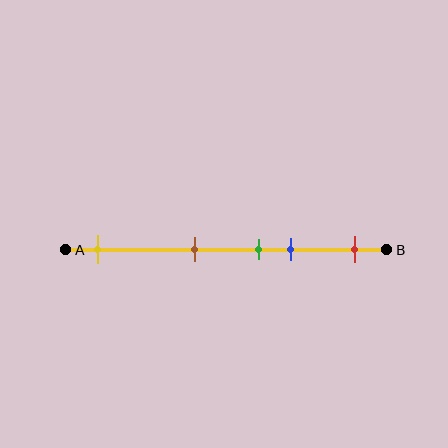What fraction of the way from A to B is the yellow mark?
The yellow mark is approximately 10% (0.1) of the way from A to B.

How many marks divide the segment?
There are 5 marks dividing the segment.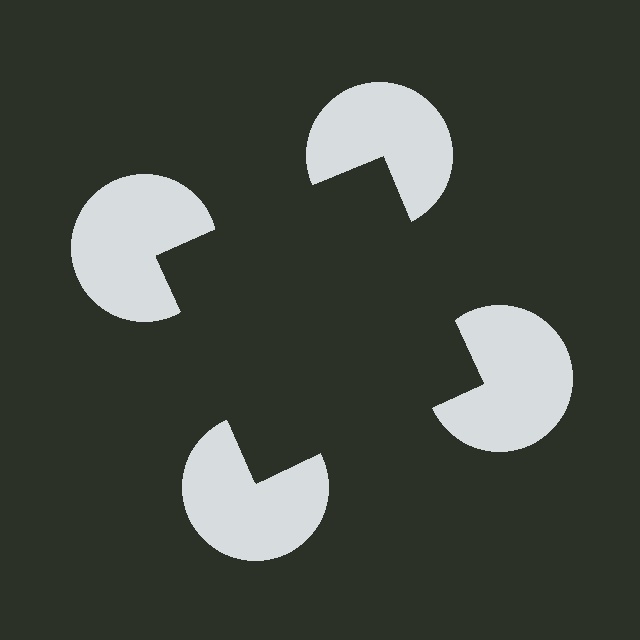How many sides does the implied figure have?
4 sides.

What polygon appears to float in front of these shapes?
An illusory square — its edges are inferred from the aligned wedge cuts in the pac-man discs, not physically drawn.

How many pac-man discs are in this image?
There are 4 — one at each vertex of the illusory square.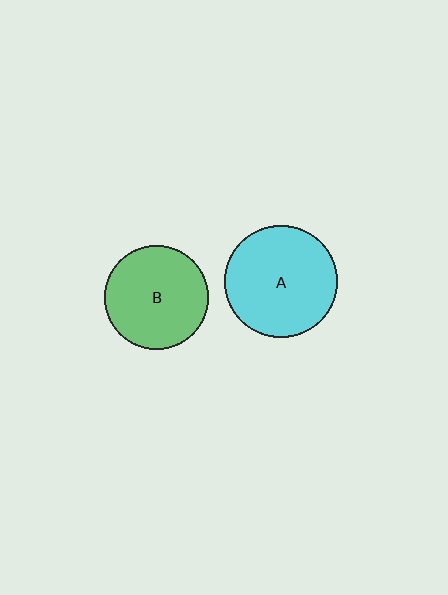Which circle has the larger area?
Circle A (cyan).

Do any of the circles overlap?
No, none of the circles overlap.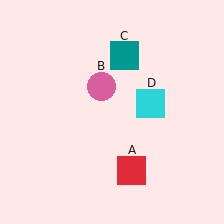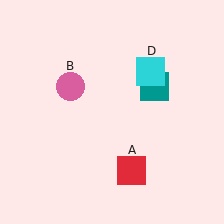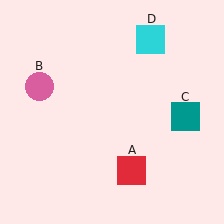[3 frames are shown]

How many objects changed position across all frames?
3 objects changed position: pink circle (object B), teal square (object C), cyan square (object D).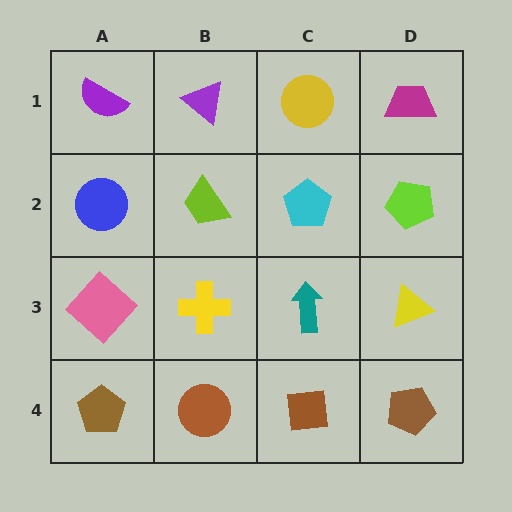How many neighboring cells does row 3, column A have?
3.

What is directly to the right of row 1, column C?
A magenta trapezoid.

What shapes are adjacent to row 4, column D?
A yellow triangle (row 3, column D), a brown square (row 4, column C).